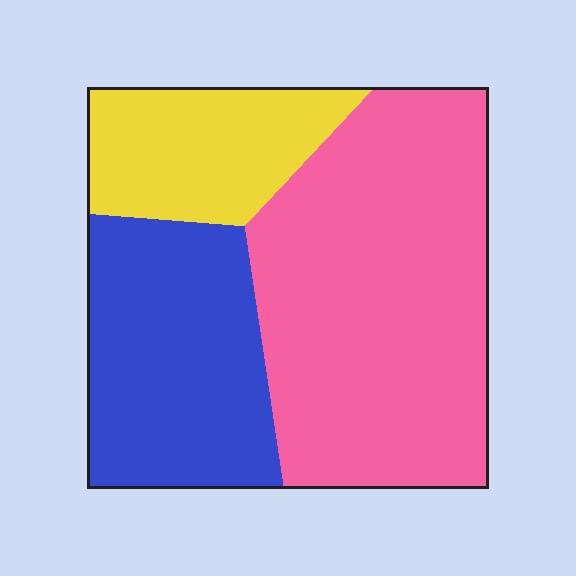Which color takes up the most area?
Pink, at roughly 50%.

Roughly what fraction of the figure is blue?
Blue covers about 30% of the figure.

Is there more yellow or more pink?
Pink.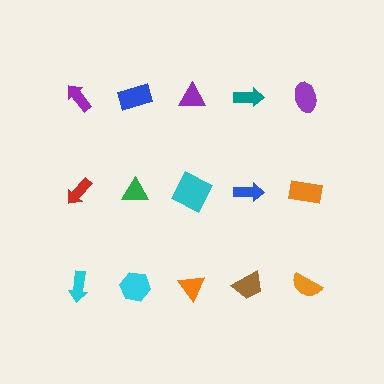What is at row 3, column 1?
A cyan arrow.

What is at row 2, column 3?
A cyan square.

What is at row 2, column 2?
A green triangle.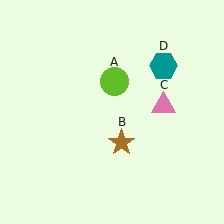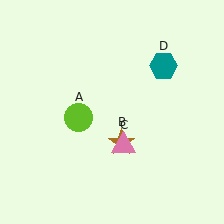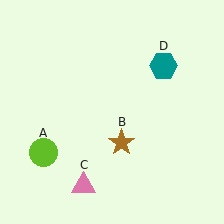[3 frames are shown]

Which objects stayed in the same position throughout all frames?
Brown star (object B) and teal hexagon (object D) remained stationary.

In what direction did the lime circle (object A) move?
The lime circle (object A) moved down and to the left.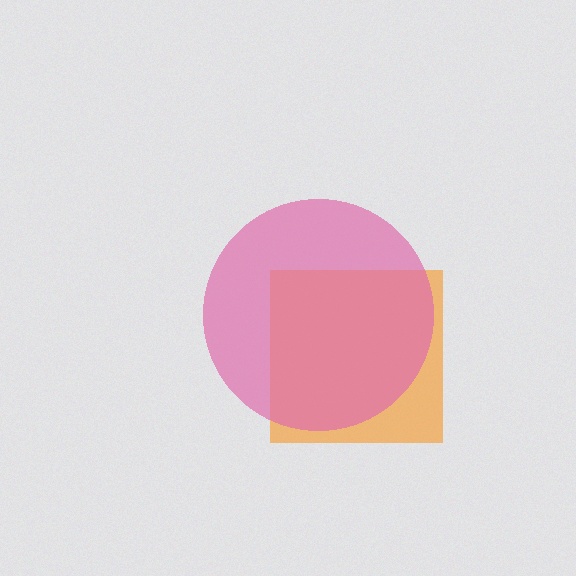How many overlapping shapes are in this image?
There are 2 overlapping shapes in the image.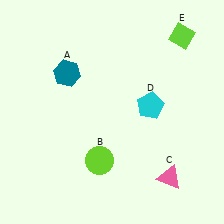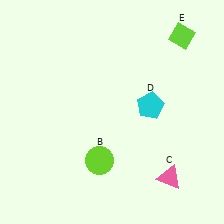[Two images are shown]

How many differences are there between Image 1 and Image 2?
There is 1 difference between the two images.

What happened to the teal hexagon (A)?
The teal hexagon (A) was removed in Image 2. It was in the top-left area of Image 1.